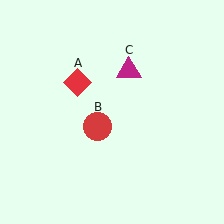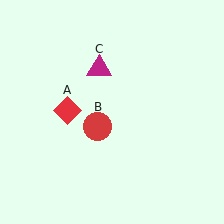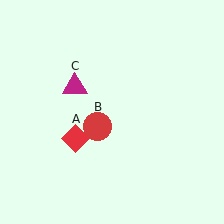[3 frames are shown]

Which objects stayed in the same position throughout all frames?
Red circle (object B) remained stationary.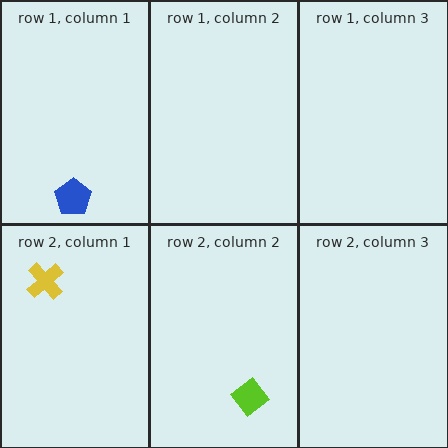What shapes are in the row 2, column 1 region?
The yellow cross.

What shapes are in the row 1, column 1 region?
The blue pentagon.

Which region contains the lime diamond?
The row 2, column 2 region.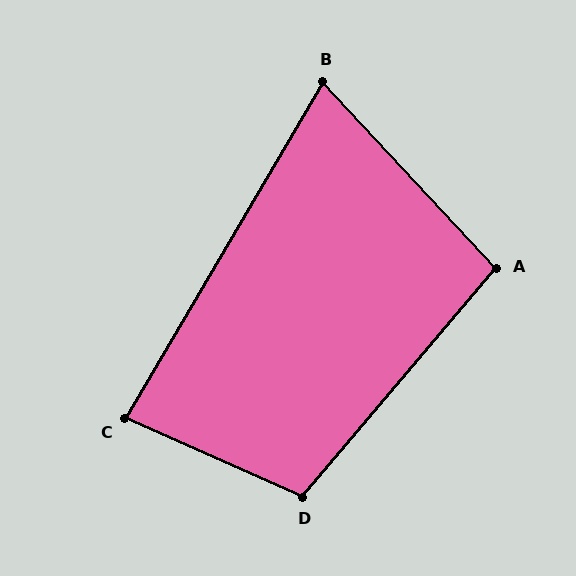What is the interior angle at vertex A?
Approximately 97 degrees (obtuse).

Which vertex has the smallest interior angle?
B, at approximately 73 degrees.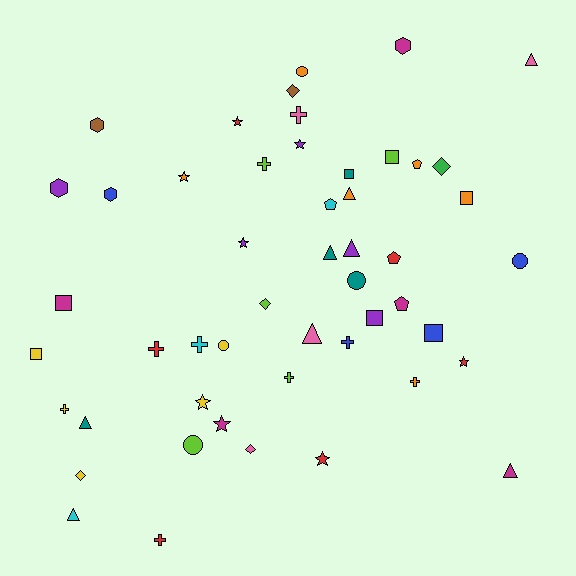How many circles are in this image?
There are 5 circles.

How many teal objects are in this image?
There are 4 teal objects.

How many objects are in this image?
There are 50 objects.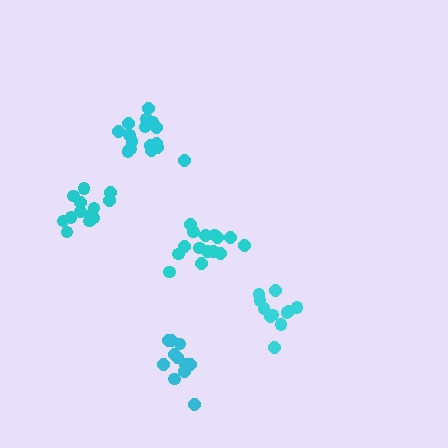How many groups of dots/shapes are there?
There are 5 groups.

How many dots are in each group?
Group 1: 13 dots, Group 2: 17 dots, Group 3: 11 dots, Group 4: 11 dots, Group 5: 15 dots (67 total).